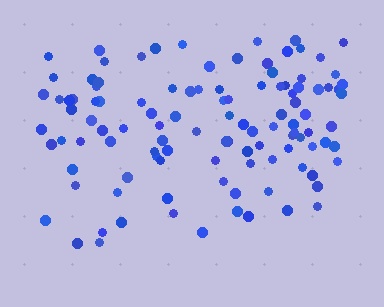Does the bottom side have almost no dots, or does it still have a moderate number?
Still a moderate number, just noticeably fewer than the top.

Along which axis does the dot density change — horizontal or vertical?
Vertical.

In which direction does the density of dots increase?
From bottom to top, with the top side densest.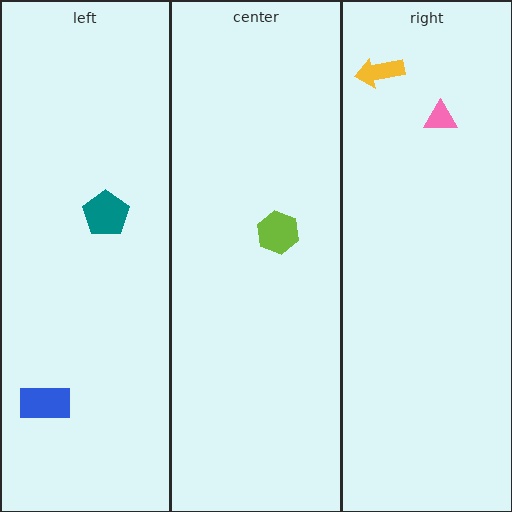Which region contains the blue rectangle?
The left region.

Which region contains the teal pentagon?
The left region.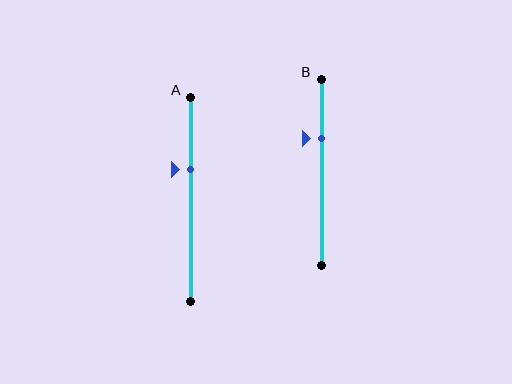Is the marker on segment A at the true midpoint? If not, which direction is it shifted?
No, the marker on segment A is shifted upward by about 15% of the segment length.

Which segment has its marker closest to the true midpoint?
Segment A has its marker closest to the true midpoint.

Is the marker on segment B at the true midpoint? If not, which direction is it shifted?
No, the marker on segment B is shifted upward by about 18% of the segment length.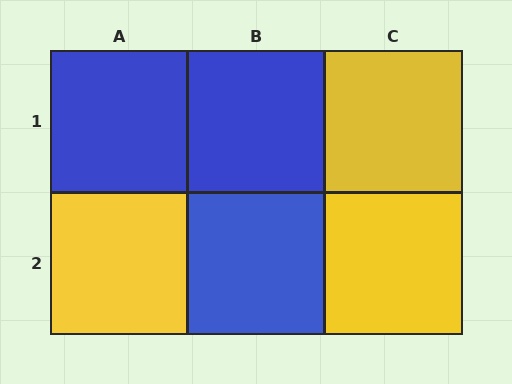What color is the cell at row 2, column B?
Blue.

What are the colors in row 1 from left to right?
Blue, blue, yellow.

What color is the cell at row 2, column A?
Yellow.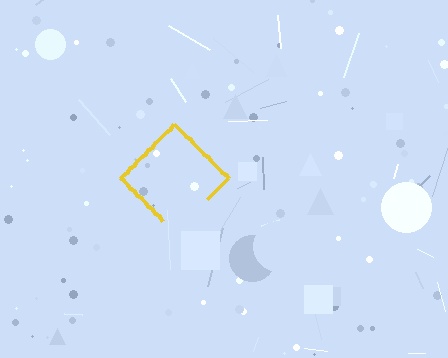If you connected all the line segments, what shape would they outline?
They would outline a diamond.